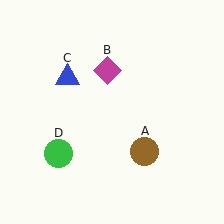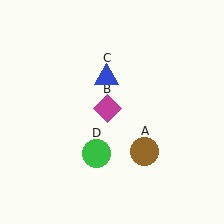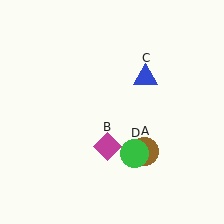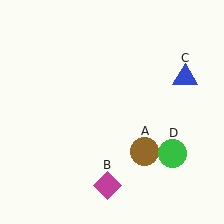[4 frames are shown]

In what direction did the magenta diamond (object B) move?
The magenta diamond (object B) moved down.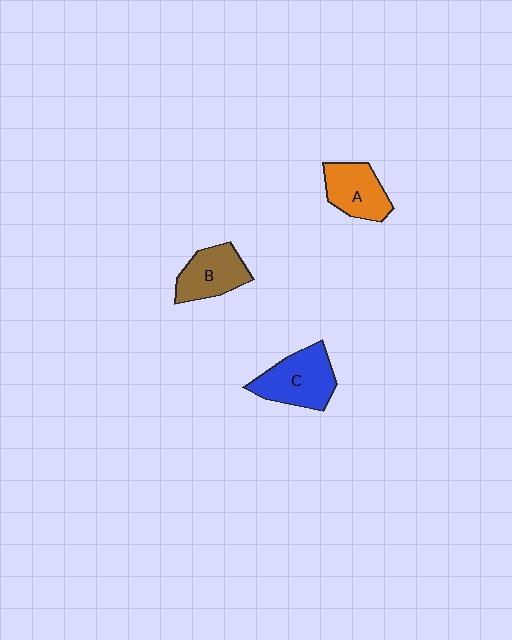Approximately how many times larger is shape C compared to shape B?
Approximately 1.3 times.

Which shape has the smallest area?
Shape A (orange).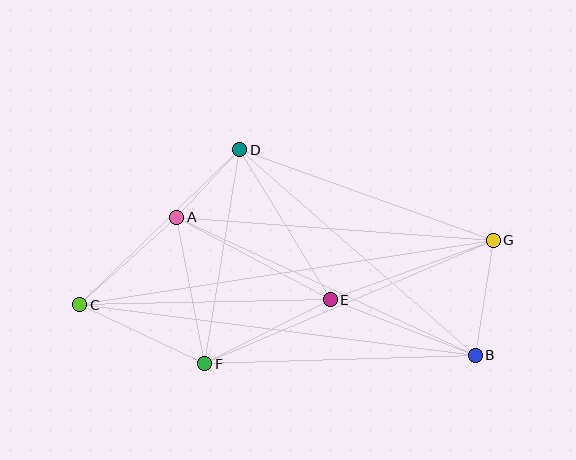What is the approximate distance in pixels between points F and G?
The distance between F and G is approximately 314 pixels.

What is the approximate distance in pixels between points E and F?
The distance between E and F is approximately 141 pixels.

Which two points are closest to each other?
Points A and D are closest to each other.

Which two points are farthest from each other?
Points C and G are farthest from each other.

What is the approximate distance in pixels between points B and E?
The distance between B and E is approximately 155 pixels.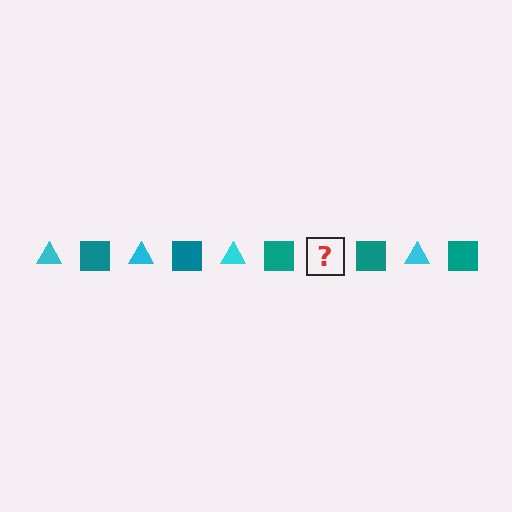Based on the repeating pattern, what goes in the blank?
The blank should be a cyan triangle.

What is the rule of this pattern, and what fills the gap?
The rule is that the pattern alternates between cyan triangle and teal square. The gap should be filled with a cyan triangle.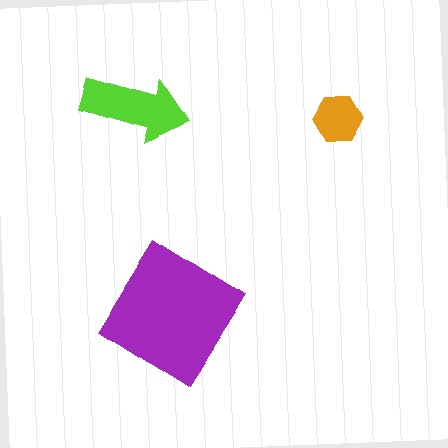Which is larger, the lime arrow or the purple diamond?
The purple diamond.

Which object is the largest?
The purple diamond.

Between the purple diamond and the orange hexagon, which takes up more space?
The purple diamond.